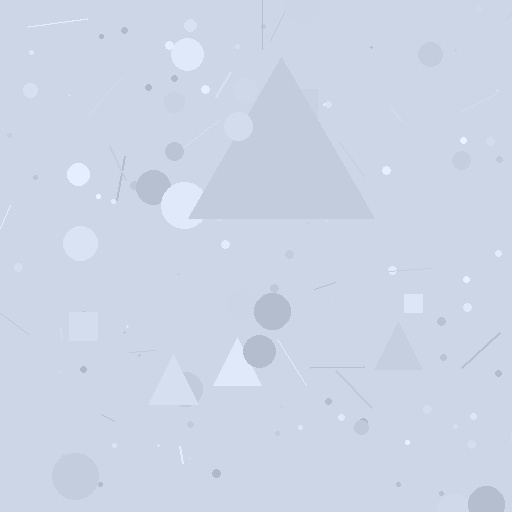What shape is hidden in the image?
A triangle is hidden in the image.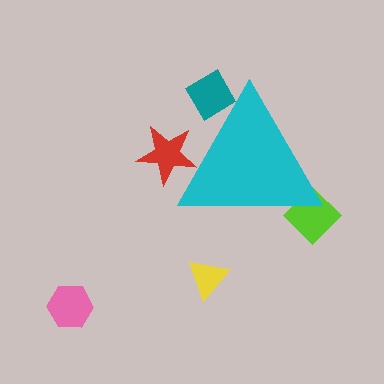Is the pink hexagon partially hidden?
No, the pink hexagon is fully visible.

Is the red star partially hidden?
Yes, the red star is partially hidden behind the cyan triangle.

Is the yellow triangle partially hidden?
No, the yellow triangle is fully visible.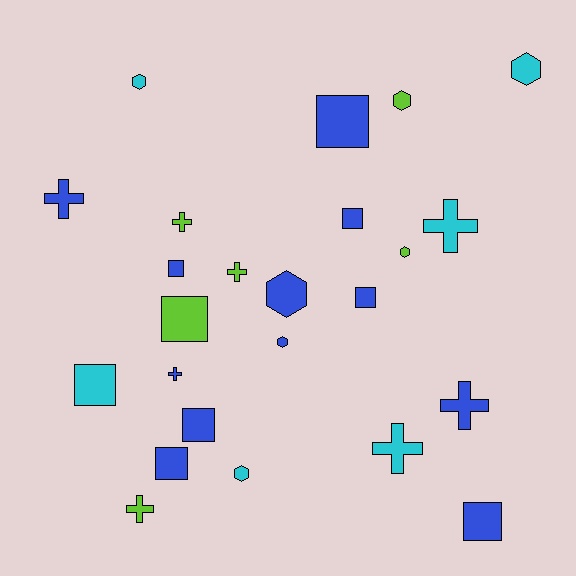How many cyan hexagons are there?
There are 3 cyan hexagons.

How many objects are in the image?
There are 24 objects.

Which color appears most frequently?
Blue, with 12 objects.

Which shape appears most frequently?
Square, with 9 objects.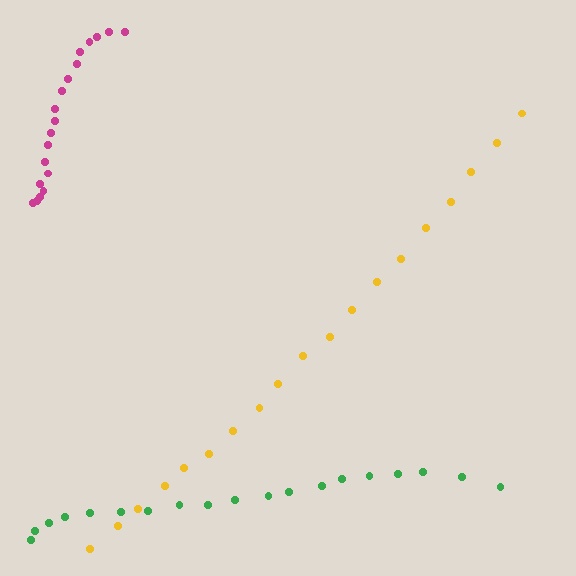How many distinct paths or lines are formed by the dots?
There are 3 distinct paths.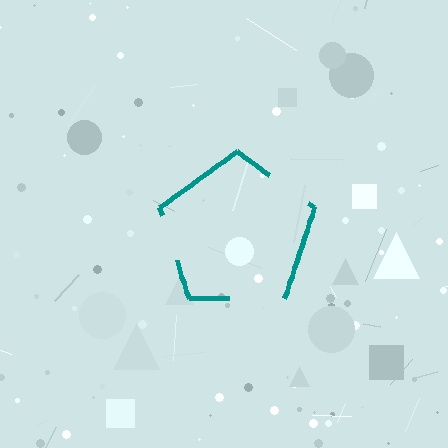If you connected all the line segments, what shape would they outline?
They would outline a pentagon.